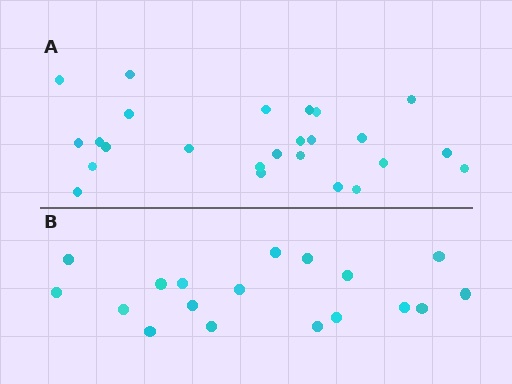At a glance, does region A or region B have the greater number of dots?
Region A (the top region) has more dots.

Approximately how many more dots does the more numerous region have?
Region A has roughly 8 or so more dots than region B.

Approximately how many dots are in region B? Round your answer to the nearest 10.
About 20 dots. (The exact count is 18, which rounds to 20.)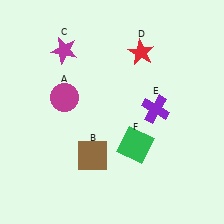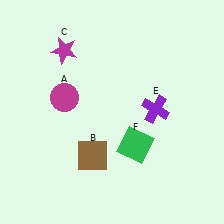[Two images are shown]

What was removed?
The red star (D) was removed in Image 2.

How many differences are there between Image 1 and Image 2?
There is 1 difference between the two images.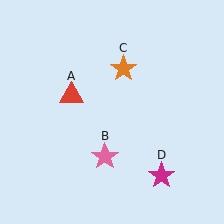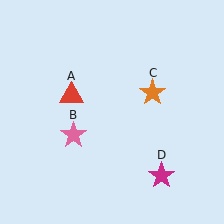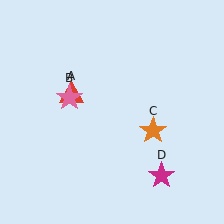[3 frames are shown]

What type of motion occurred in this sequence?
The pink star (object B), orange star (object C) rotated clockwise around the center of the scene.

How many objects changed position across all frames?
2 objects changed position: pink star (object B), orange star (object C).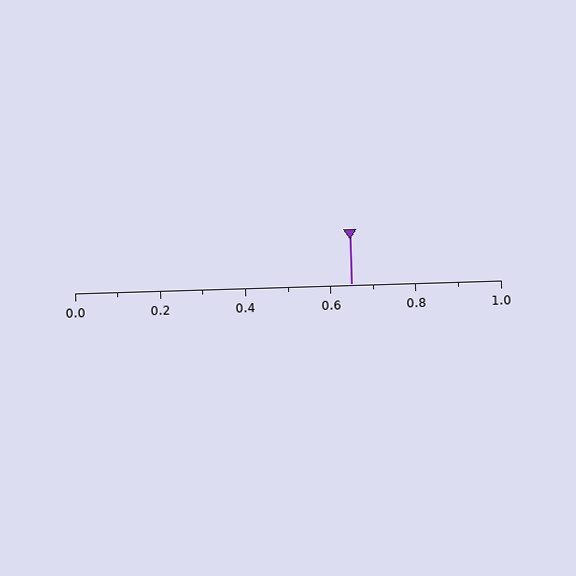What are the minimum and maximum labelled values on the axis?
The axis runs from 0.0 to 1.0.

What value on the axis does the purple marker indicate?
The marker indicates approximately 0.65.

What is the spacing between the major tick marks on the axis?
The major ticks are spaced 0.2 apart.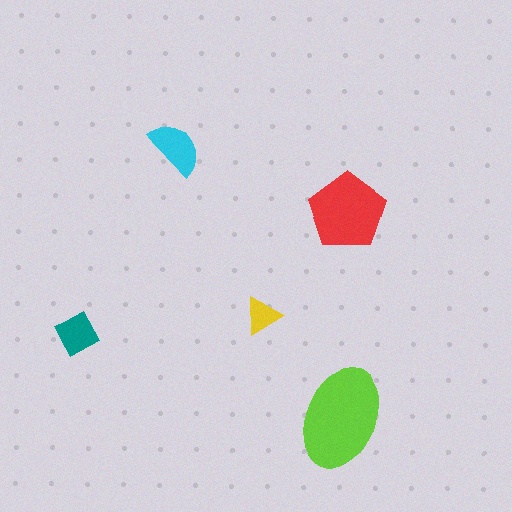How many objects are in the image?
There are 5 objects in the image.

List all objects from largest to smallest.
The lime ellipse, the red pentagon, the cyan semicircle, the teal diamond, the yellow triangle.